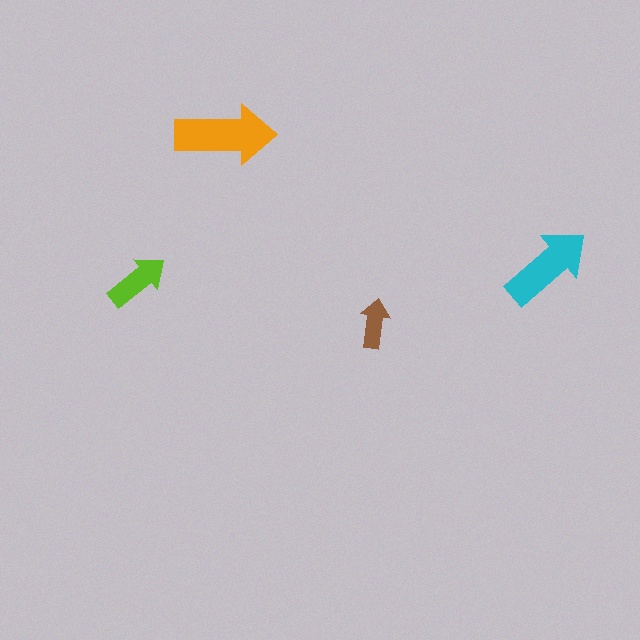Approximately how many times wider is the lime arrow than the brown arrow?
About 1.5 times wider.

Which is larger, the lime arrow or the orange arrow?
The orange one.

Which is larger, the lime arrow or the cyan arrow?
The cyan one.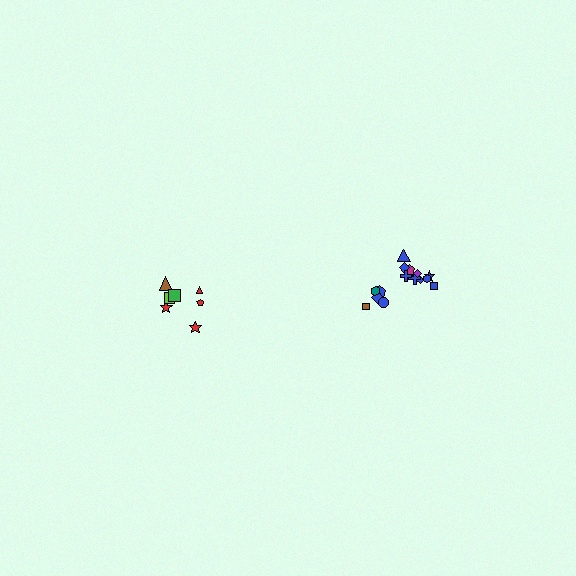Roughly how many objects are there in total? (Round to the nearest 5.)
Roughly 20 objects in total.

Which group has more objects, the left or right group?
The right group.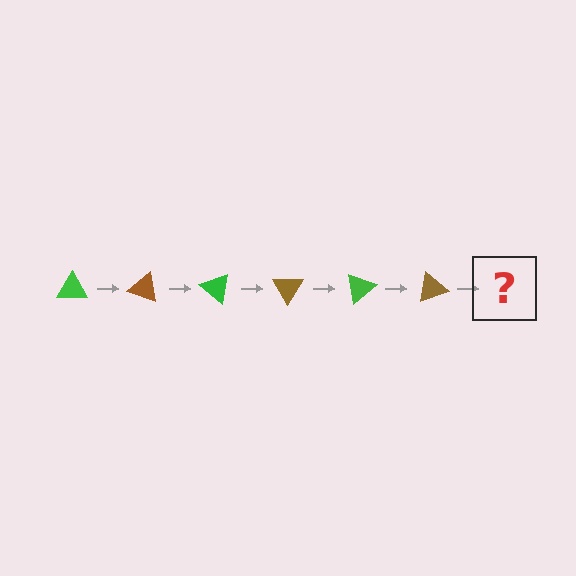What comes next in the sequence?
The next element should be a green triangle, rotated 120 degrees from the start.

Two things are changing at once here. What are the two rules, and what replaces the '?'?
The two rules are that it rotates 20 degrees each step and the color cycles through green and brown. The '?' should be a green triangle, rotated 120 degrees from the start.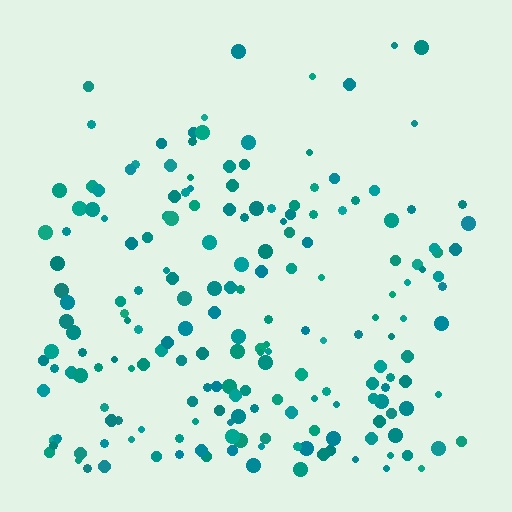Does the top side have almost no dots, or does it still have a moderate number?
Still a moderate number, just noticeably fewer than the bottom.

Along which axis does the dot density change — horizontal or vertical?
Vertical.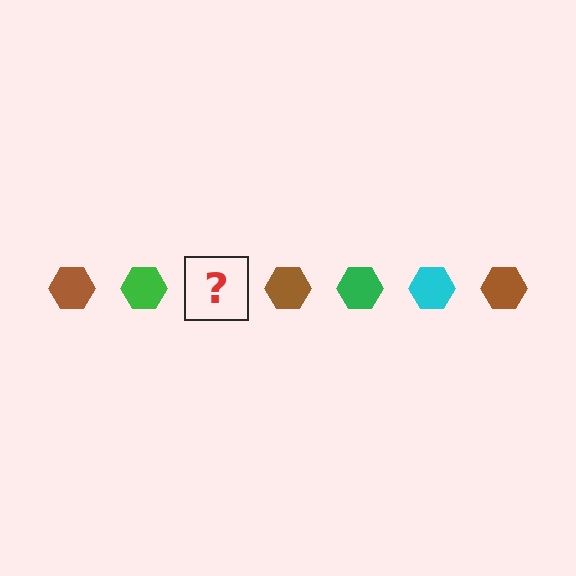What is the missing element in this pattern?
The missing element is a cyan hexagon.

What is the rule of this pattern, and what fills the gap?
The rule is that the pattern cycles through brown, green, cyan hexagons. The gap should be filled with a cyan hexagon.